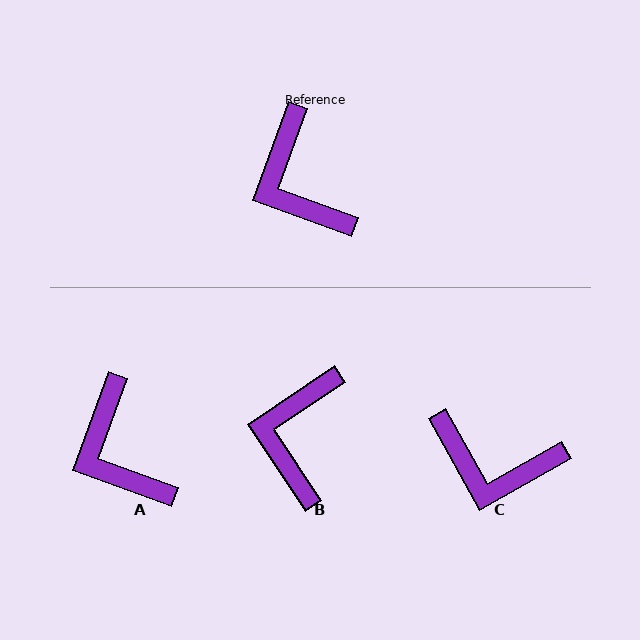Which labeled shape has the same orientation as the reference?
A.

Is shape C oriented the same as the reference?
No, it is off by about 49 degrees.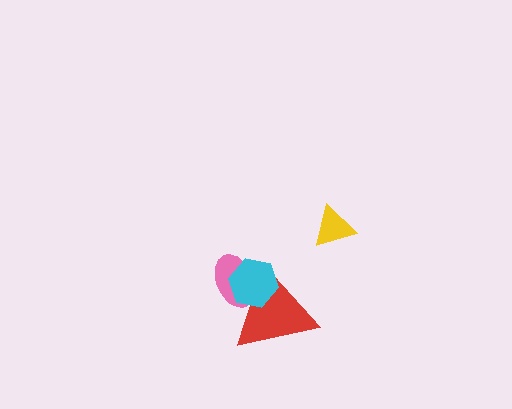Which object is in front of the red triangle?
The cyan hexagon is in front of the red triangle.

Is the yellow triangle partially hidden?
No, no other shape covers it.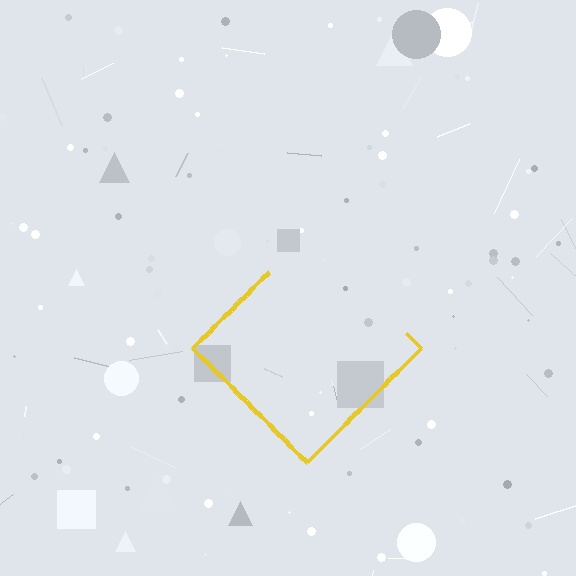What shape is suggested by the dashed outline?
The dashed outline suggests a diamond.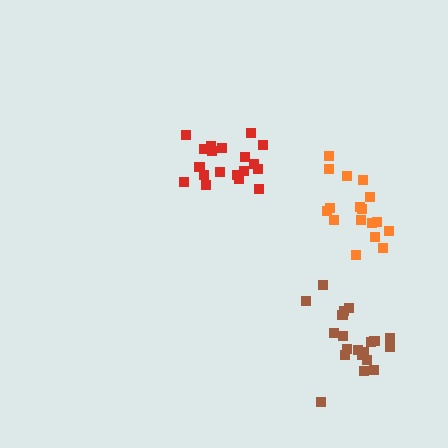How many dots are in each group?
Group 1: 17 dots, Group 2: 19 dots, Group 3: 21 dots (57 total).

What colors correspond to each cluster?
The clusters are colored: orange, red, brown.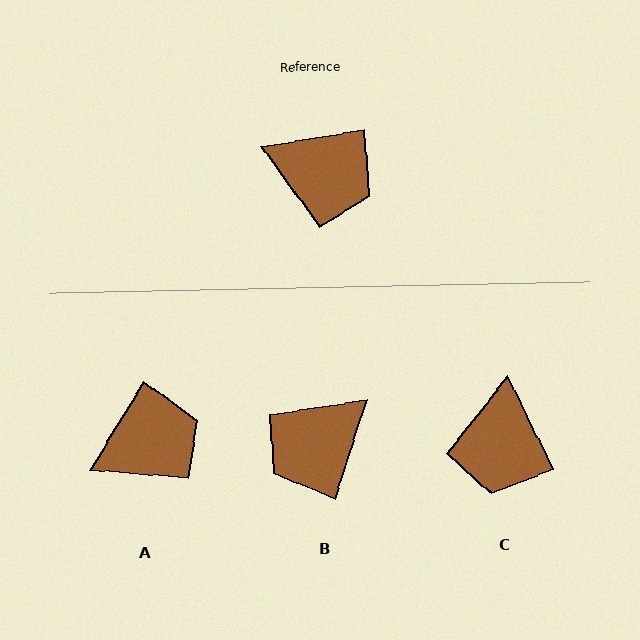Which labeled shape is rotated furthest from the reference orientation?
B, about 117 degrees away.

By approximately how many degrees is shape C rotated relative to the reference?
Approximately 74 degrees clockwise.